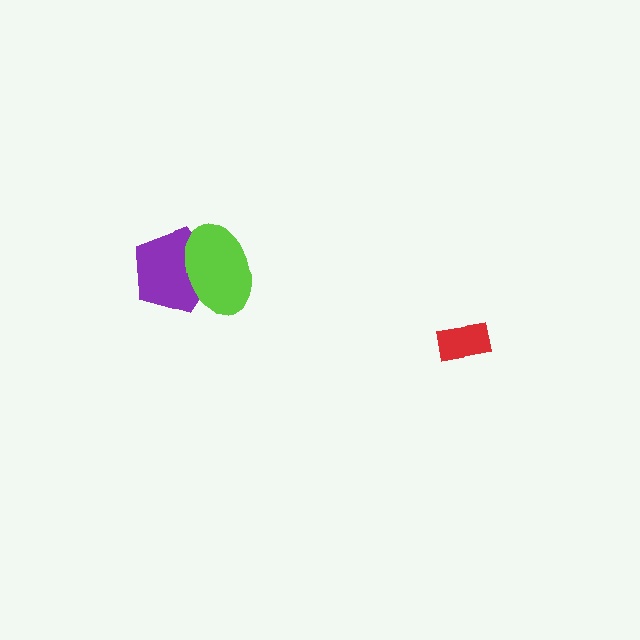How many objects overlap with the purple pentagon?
1 object overlaps with the purple pentagon.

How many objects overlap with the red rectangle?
0 objects overlap with the red rectangle.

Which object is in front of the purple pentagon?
The lime ellipse is in front of the purple pentagon.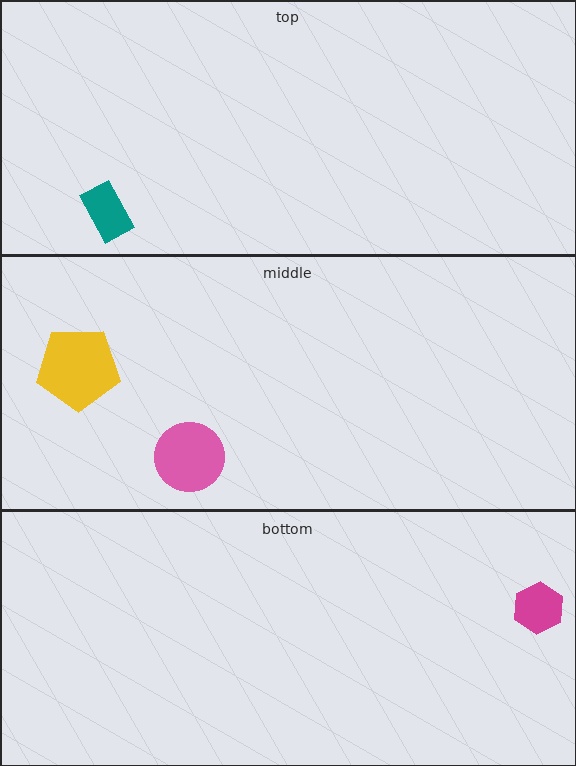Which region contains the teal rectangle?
The top region.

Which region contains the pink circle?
The middle region.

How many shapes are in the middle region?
2.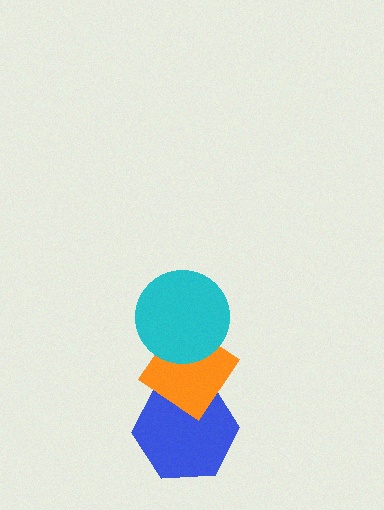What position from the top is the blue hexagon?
The blue hexagon is 3rd from the top.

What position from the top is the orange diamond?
The orange diamond is 2nd from the top.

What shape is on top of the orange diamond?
The cyan circle is on top of the orange diamond.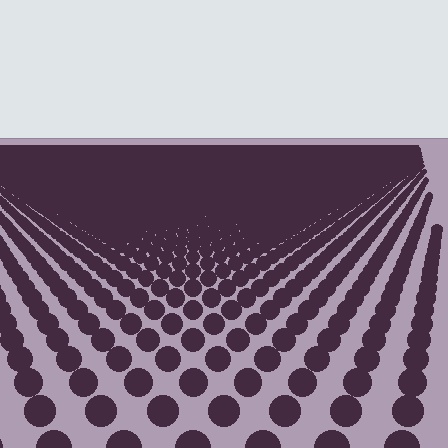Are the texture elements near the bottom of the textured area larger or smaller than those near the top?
Larger. Near the bottom, elements are closer to the viewer and appear at a bigger on-screen size.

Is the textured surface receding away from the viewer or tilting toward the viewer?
The surface is receding away from the viewer. Texture elements get smaller and denser toward the top.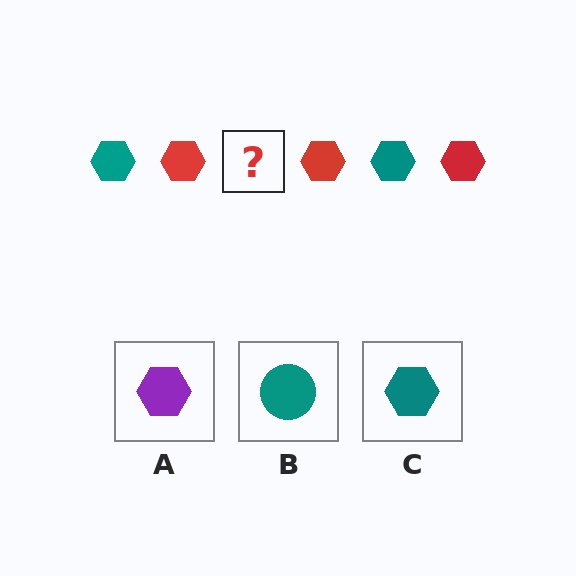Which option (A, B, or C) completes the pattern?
C.